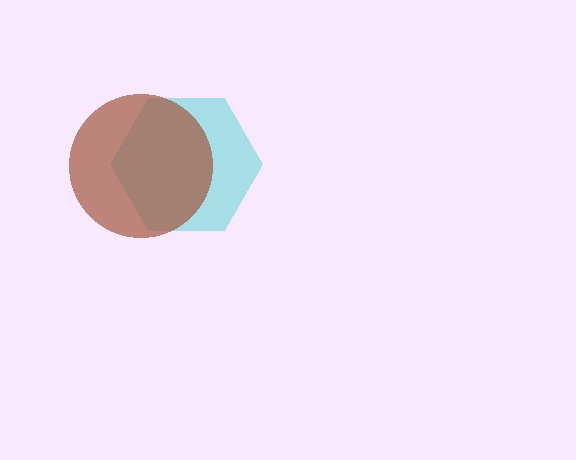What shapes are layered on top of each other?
The layered shapes are: a cyan hexagon, a brown circle.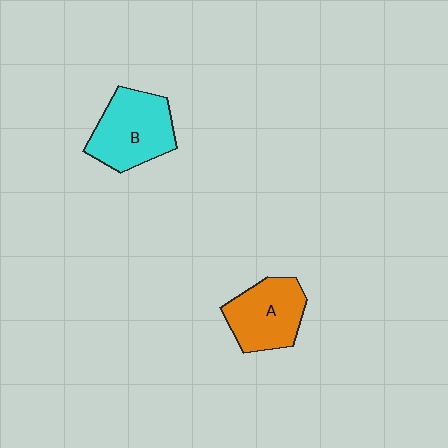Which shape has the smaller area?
Shape A (orange).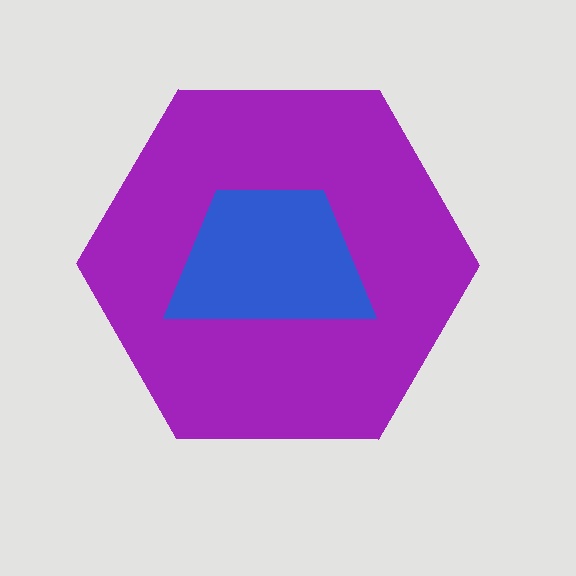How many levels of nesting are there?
2.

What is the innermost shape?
The blue trapezoid.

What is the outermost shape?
The purple hexagon.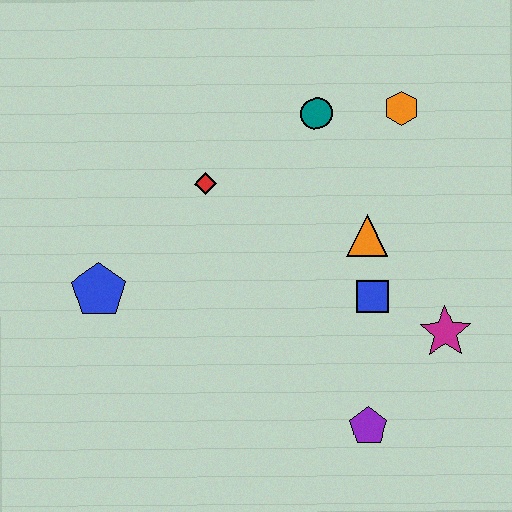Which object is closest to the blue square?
The orange triangle is closest to the blue square.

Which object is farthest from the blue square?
The blue pentagon is farthest from the blue square.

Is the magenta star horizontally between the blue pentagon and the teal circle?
No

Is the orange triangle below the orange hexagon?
Yes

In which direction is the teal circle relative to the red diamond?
The teal circle is to the right of the red diamond.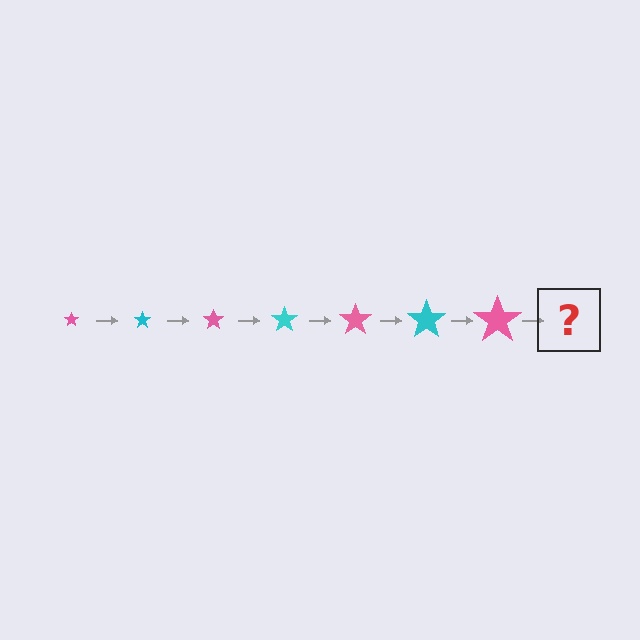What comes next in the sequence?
The next element should be a cyan star, larger than the previous one.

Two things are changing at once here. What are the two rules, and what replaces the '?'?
The two rules are that the star grows larger each step and the color cycles through pink and cyan. The '?' should be a cyan star, larger than the previous one.